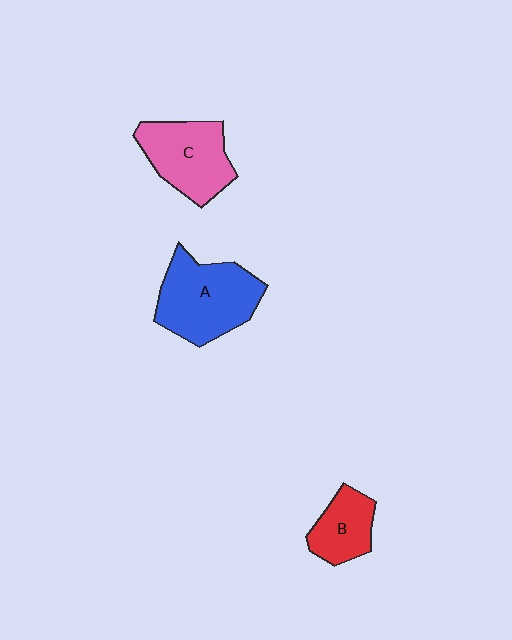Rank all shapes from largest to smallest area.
From largest to smallest: A (blue), C (pink), B (red).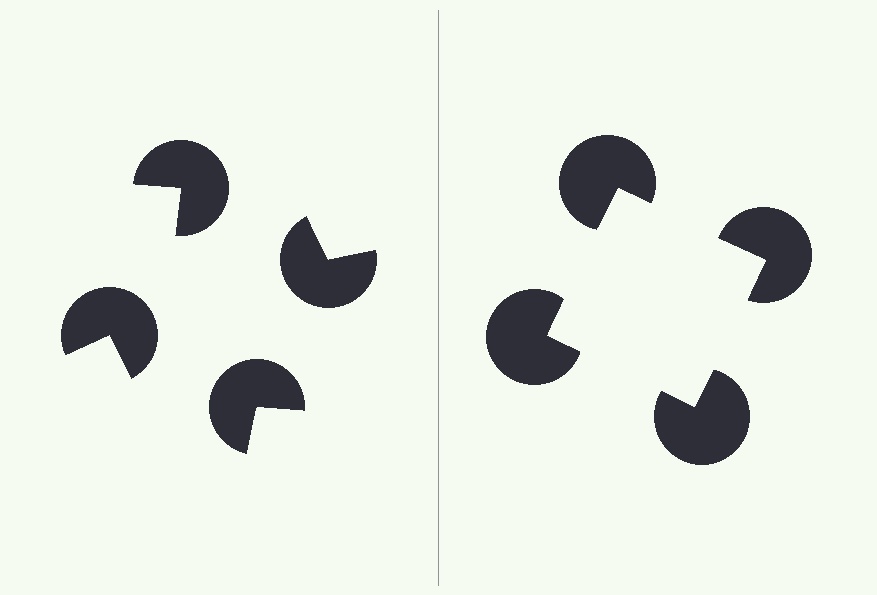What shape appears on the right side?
An illusory square.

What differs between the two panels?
The pac-man discs are positioned identically on both sides; only the wedge orientations differ. On the right they align to a square; on the left they are misaligned.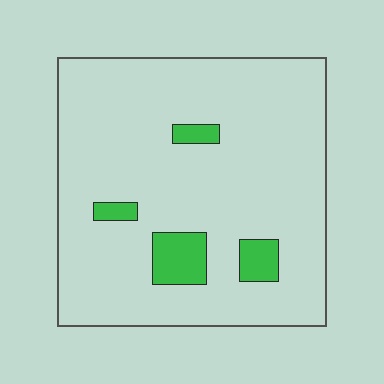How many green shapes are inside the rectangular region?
4.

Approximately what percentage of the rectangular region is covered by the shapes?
Approximately 10%.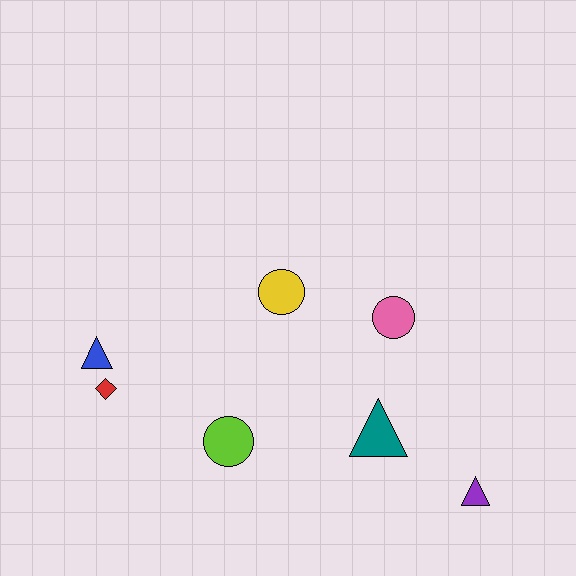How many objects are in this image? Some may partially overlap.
There are 7 objects.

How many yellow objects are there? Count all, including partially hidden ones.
There is 1 yellow object.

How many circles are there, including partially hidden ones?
There are 3 circles.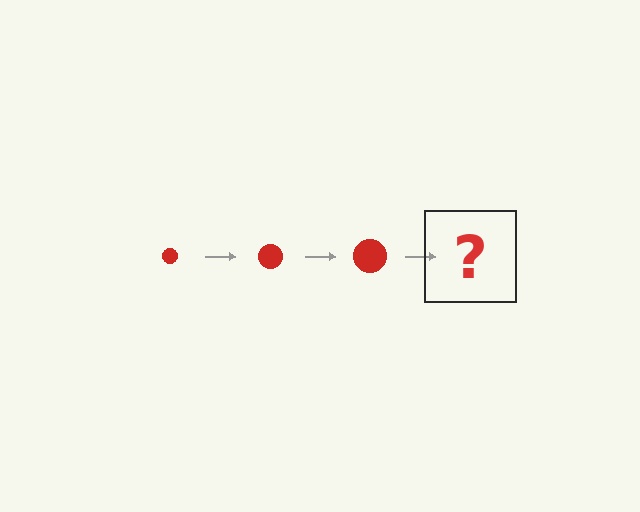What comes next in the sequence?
The next element should be a red circle, larger than the previous one.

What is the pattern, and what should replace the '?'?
The pattern is that the circle gets progressively larger each step. The '?' should be a red circle, larger than the previous one.